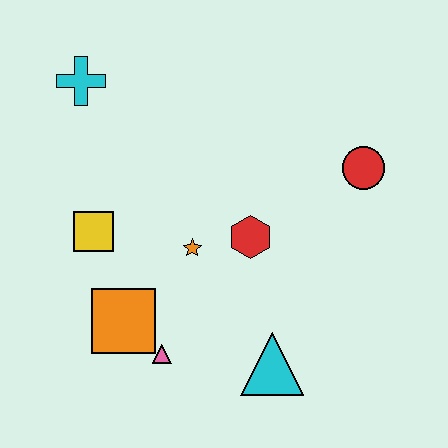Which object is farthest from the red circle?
The cyan cross is farthest from the red circle.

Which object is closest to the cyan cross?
The yellow square is closest to the cyan cross.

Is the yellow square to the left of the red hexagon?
Yes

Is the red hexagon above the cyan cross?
No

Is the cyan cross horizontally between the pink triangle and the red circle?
No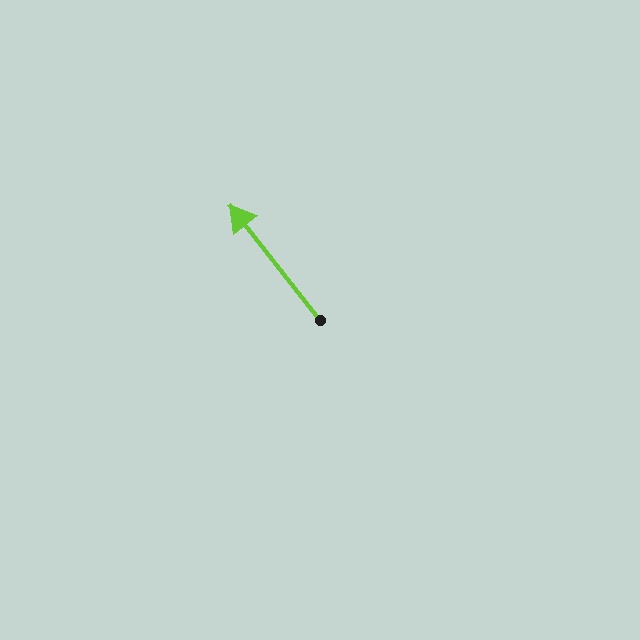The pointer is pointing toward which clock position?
Roughly 11 o'clock.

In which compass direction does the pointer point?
Northwest.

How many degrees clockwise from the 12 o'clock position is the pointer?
Approximately 322 degrees.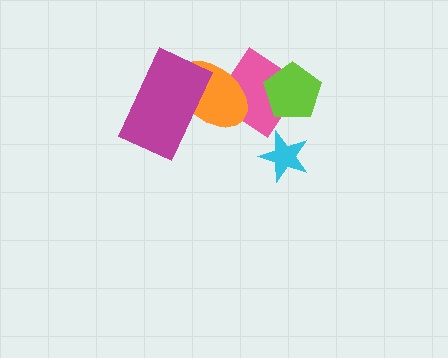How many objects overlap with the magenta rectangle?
1 object overlaps with the magenta rectangle.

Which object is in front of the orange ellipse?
The magenta rectangle is in front of the orange ellipse.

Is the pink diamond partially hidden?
Yes, it is partially covered by another shape.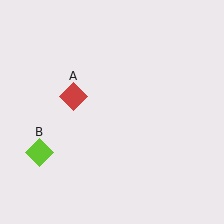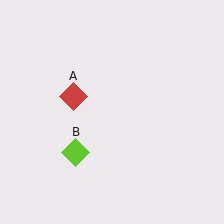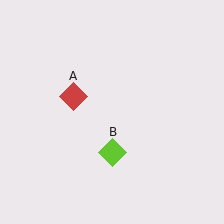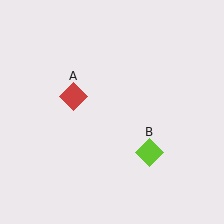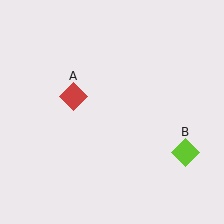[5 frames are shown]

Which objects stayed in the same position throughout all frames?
Red diamond (object A) remained stationary.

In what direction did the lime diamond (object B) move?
The lime diamond (object B) moved right.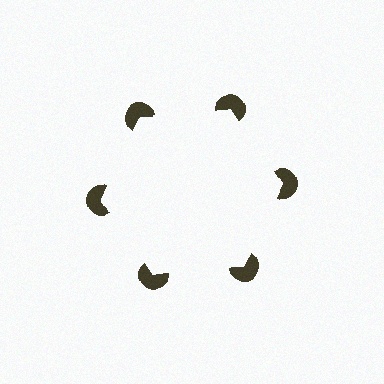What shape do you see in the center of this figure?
An illusory hexagon — its edges are inferred from the aligned wedge cuts in the pac-man discs, not physically drawn.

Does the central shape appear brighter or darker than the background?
It typically appears slightly brighter than the background, even though no actual brightness change is drawn.